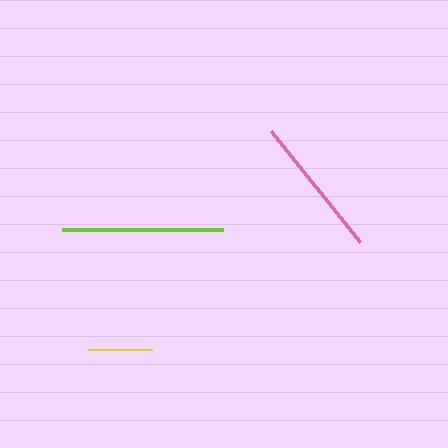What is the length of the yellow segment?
The yellow segment is approximately 64 pixels long.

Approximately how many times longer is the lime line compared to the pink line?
The lime line is approximately 1.1 times the length of the pink line.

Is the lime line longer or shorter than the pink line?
The lime line is longer than the pink line.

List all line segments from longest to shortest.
From longest to shortest: lime, pink, yellow.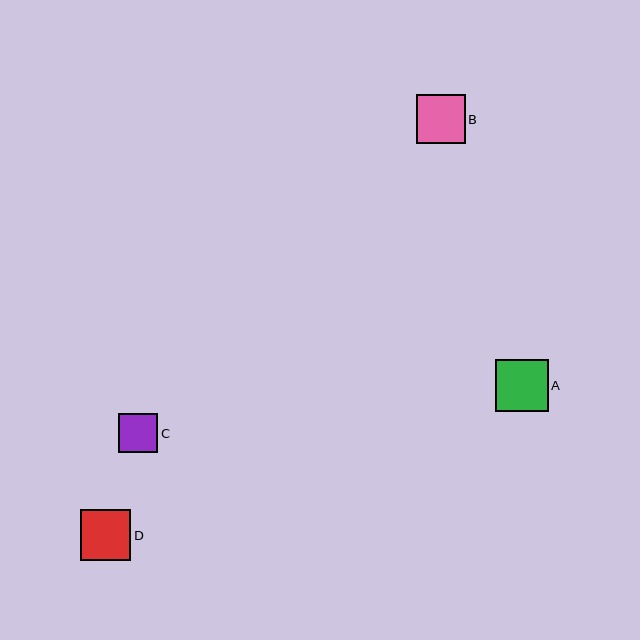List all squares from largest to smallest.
From largest to smallest: A, D, B, C.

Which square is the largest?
Square A is the largest with a size of approximately 52 pixels.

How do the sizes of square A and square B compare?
Square A and square B are approximately the same size.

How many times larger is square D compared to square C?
Square D is approximately 1.3 times the size of square C.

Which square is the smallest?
Square C is the smallest with a size of approximately 39 pixels.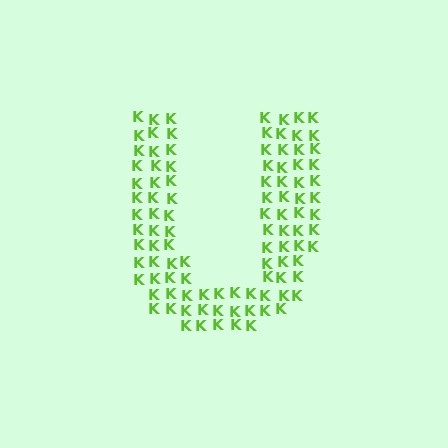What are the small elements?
The small elements are letter K's.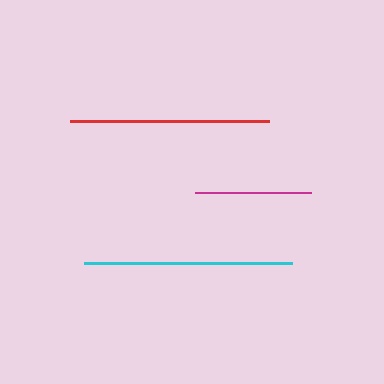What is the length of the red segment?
The red segment is approximately 198 pixels long.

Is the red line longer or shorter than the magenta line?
The red line is longer than the magenta line.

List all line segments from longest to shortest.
From longest to shortest: cyan, red, magenta.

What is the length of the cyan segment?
The cyan segment is approximately 209 pixels long.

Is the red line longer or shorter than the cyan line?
The cyan line is longer than the red line.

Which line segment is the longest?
The cyan line is the longest at approximately 209 pixels.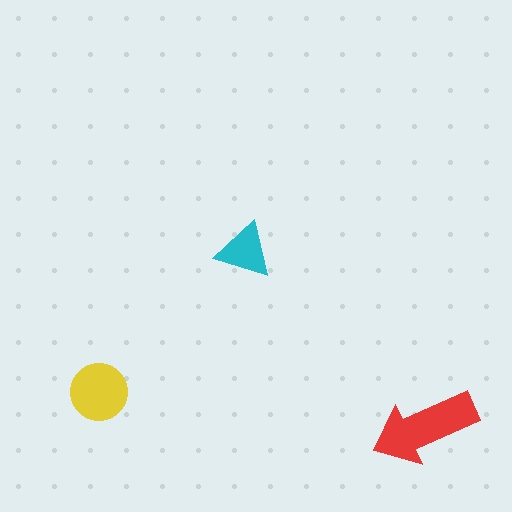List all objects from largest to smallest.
The red arrow, the yellow circle, the cyan triangle.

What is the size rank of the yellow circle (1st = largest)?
2nd.